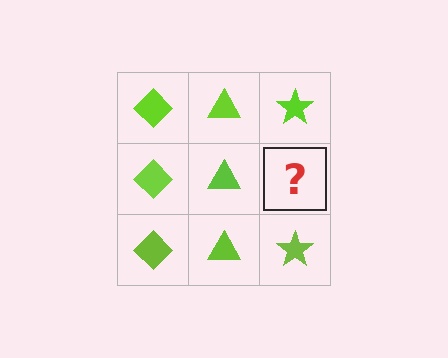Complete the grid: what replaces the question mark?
The question mark should be replaced with a lime star.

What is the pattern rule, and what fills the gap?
The rule is that each column has a consistent shape. The gap should be filled with a lime star.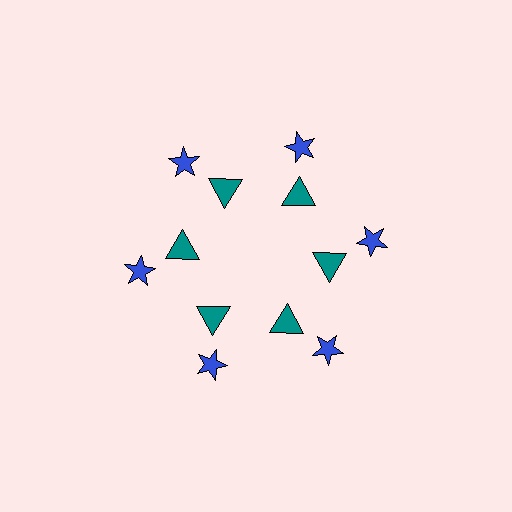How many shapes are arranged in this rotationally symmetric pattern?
There are 12 shapes, arranged in 6 groups of 2.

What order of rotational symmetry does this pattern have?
This pattern has 6-fold rotational symmetry.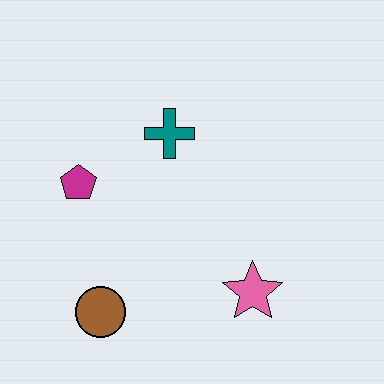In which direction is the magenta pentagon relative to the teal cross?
The magenta pentagon is to the left of the teal cross.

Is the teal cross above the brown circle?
Yes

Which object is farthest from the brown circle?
The teal cross is farthest from the brown circle.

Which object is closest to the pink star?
The brown circle is closest to the pink star.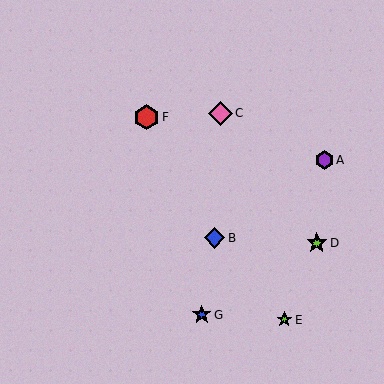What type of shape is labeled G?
Shape G is a blue star.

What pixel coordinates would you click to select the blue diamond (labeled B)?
Click at (215, 238) to select the blue diamond B.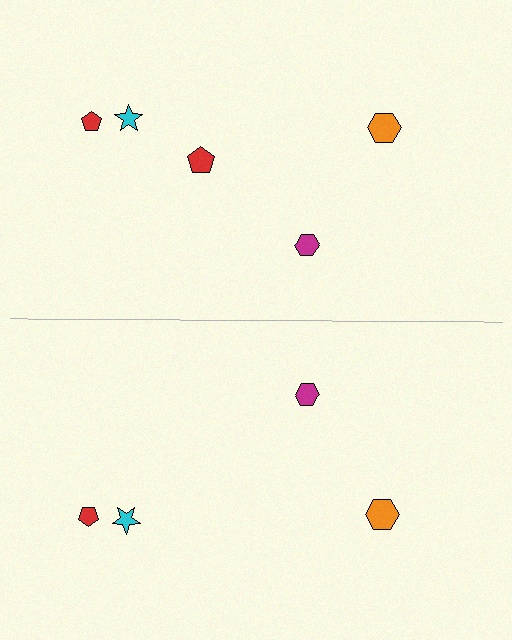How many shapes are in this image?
There are 9 shapes in this image.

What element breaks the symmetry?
A red pentagon is missing from the bottom side.